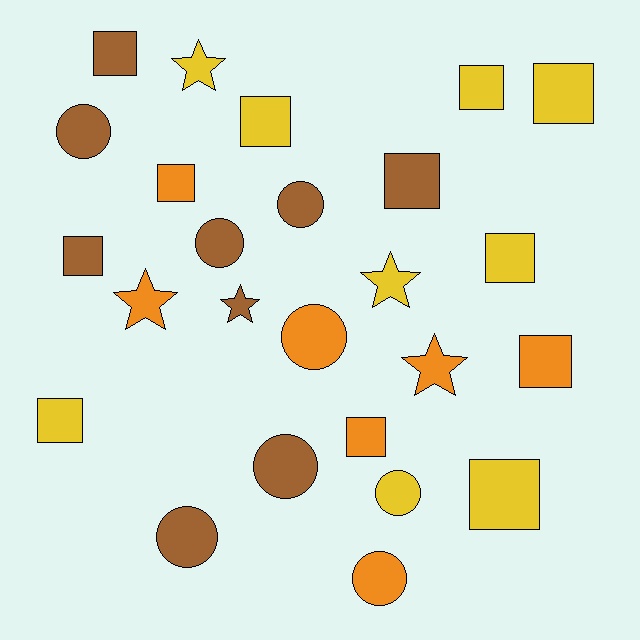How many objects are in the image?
There are 25 objects.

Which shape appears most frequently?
Square, with 12 objects.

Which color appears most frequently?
Yellow, with 9 objects.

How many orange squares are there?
There are 3 orange squares.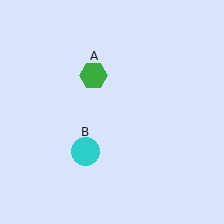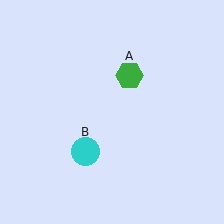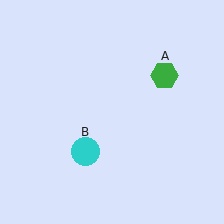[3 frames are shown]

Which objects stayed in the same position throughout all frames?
Cyan circle (object B) remained stationary.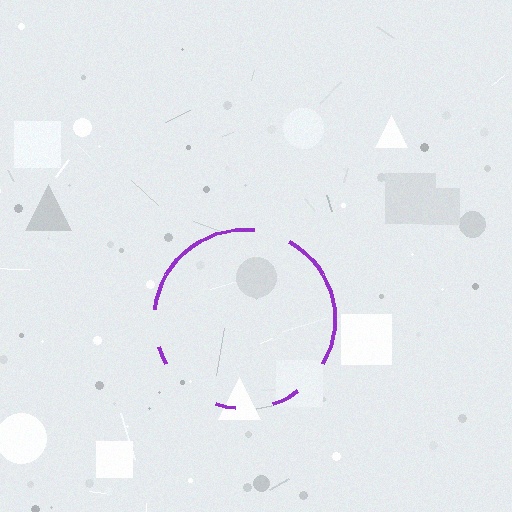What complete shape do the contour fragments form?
The contour fragments form a circle.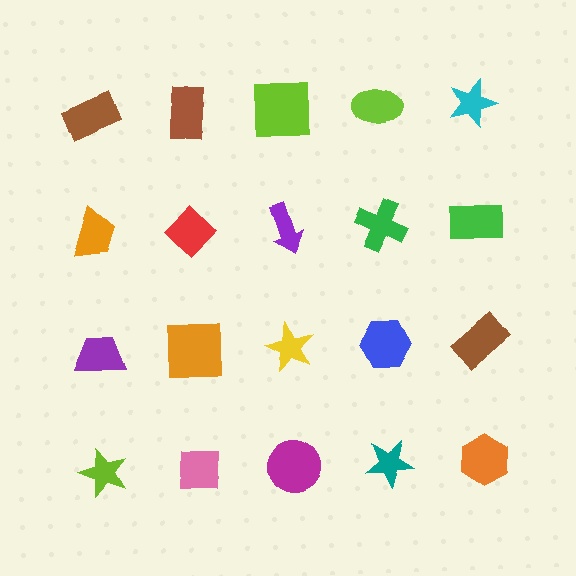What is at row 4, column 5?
An orange hexagon.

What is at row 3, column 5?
A brown rectangle.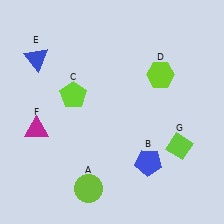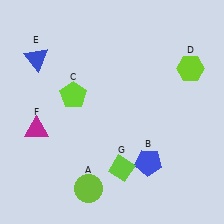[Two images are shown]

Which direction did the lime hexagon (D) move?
The lime hexagon (D) moved right.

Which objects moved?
The objects that moved are: the lime hexagon (D), the lime diamond (G).